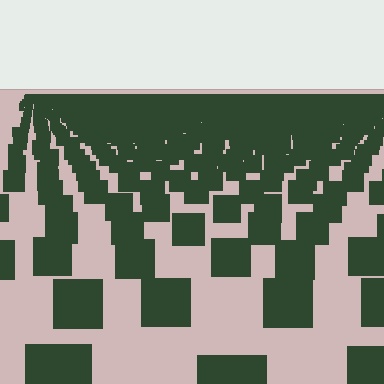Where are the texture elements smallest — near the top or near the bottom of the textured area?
Near the top.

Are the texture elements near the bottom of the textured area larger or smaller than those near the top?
Larger. Near the bottom, elements are closer to the viewer and appear at a bigger on-screen size.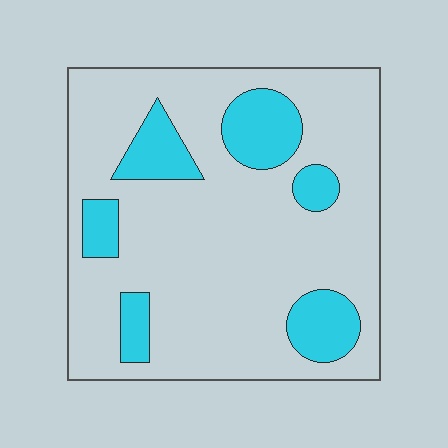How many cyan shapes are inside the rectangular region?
6.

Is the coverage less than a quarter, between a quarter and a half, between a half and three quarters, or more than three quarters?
Less than a quarter.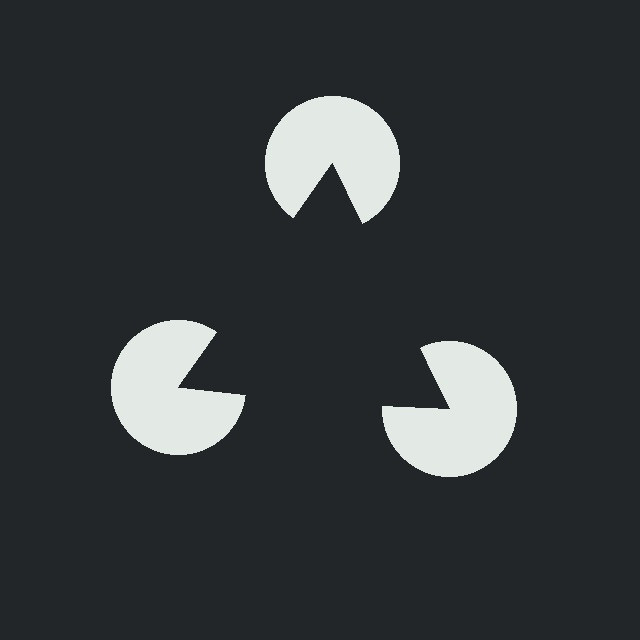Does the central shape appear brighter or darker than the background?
It typically appears slightly darker than the background, even though no actual brightness change is drawn.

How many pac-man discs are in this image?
There are 3 — one at each vertex of the illusory triangle.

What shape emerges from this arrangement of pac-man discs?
An illusory triangle — its edges are inferred from the aligned wedge cuts in the pac-man discs, not physically drawn.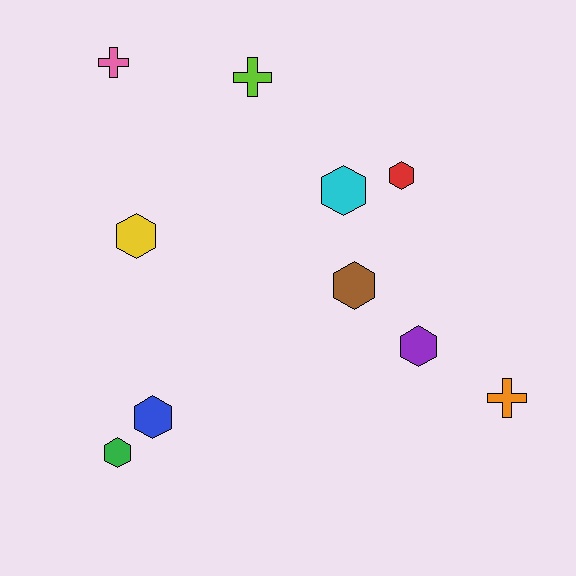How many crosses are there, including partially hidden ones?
There are 3 crosses.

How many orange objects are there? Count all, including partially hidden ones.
There is 1 orange object.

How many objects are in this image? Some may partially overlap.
There are 10 objects.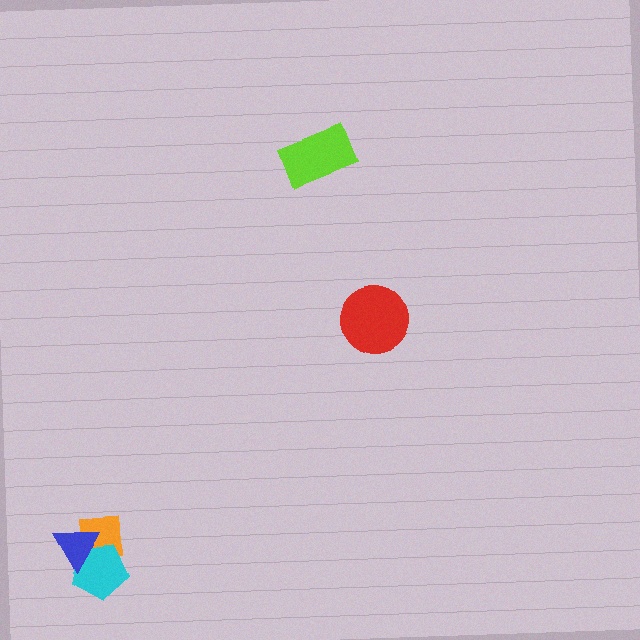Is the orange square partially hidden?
Yes, it is partially covered by another shape.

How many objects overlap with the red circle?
0 objects overlap with the red circle.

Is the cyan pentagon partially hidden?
Yes, it is partially covered by another shape.